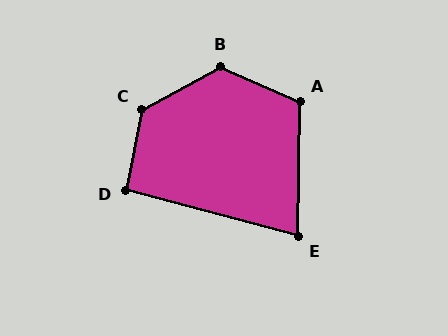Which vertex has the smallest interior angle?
E, at approximately 76 degrees.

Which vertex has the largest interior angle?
C, at approximately 130 degrees.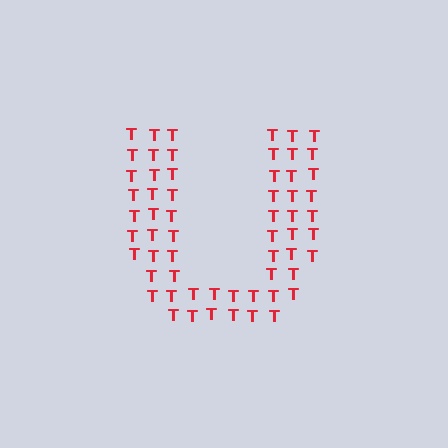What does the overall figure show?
The overall figure shows the letter U.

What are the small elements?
The small elements are letter T's.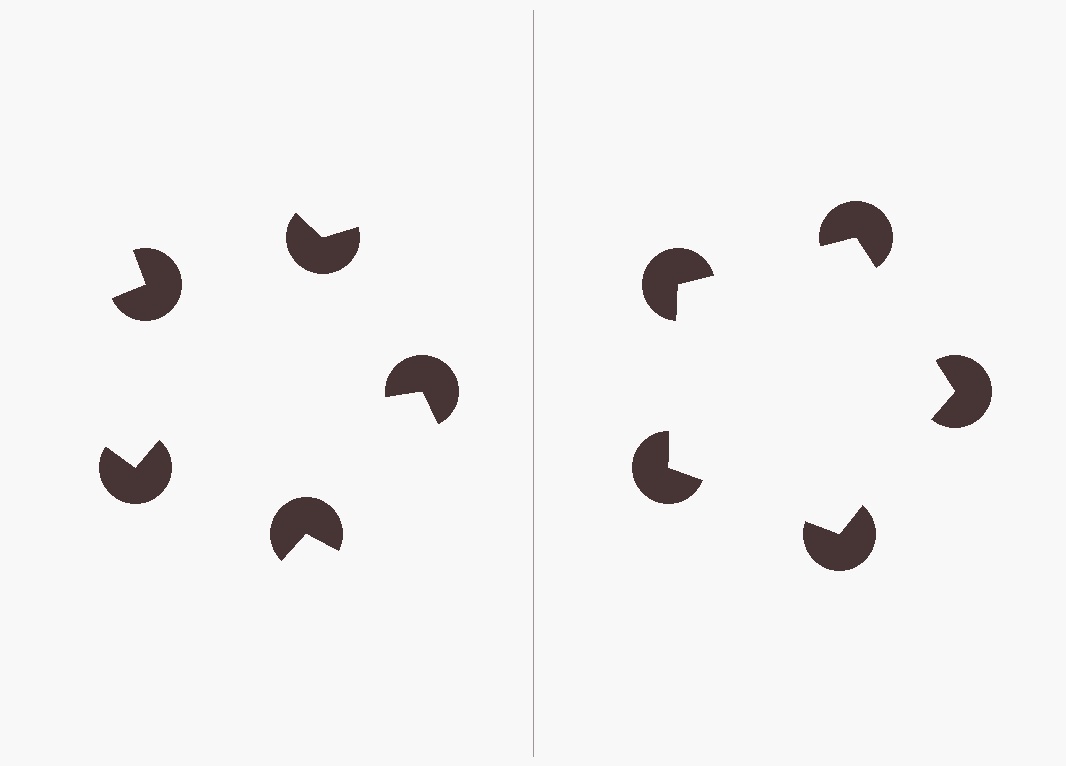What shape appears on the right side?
An illusory pentagon.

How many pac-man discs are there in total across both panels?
10 — 5 on each side.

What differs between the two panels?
The pac-man discs are positioned identically on both sides; only the wedge orientations differ. On the right they align to a pentagon; on the left they are misaligned.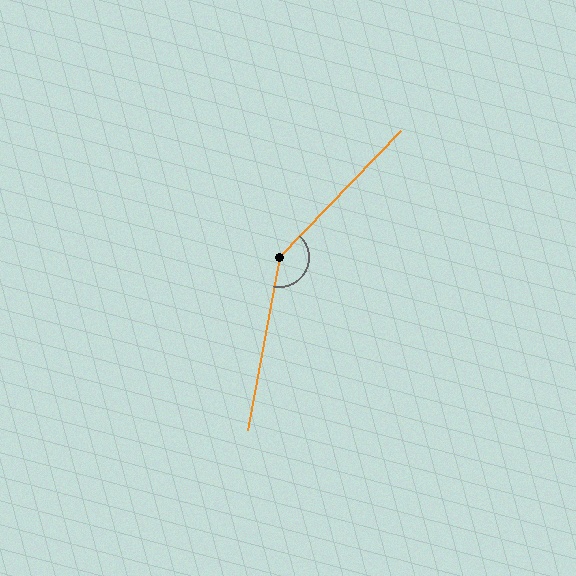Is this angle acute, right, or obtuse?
It is obtuse.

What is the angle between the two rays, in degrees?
Approximately 146 degrees.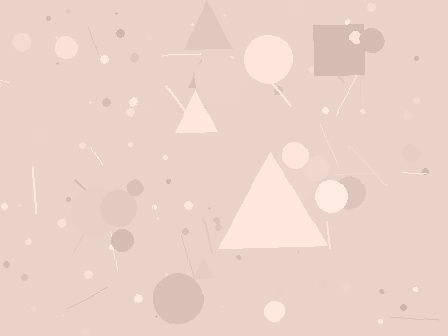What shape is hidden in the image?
A triangle is hidden in the image.